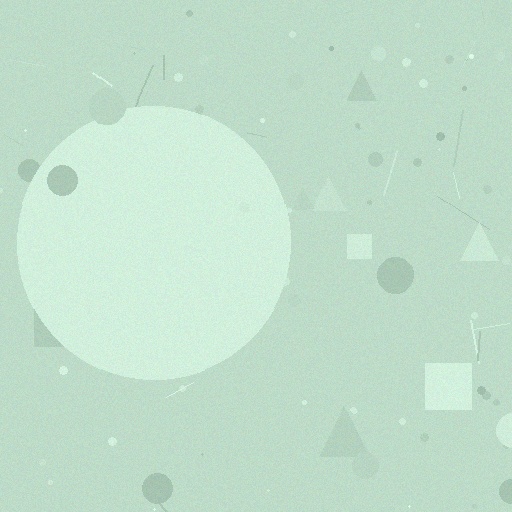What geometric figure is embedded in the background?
A circle is embedded in the background.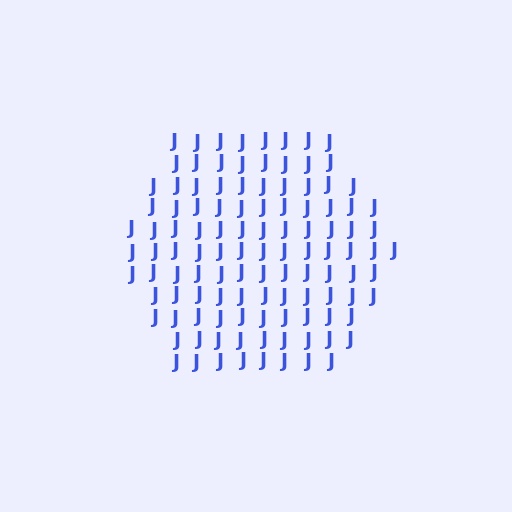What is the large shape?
The large shape is a hexagon.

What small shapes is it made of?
It is made of small letter J's.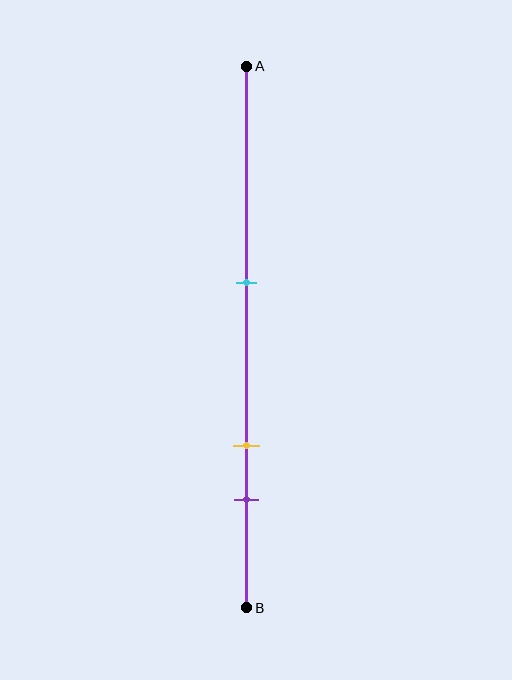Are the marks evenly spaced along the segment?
No, the marks are not evenly spaced.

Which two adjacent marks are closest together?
The yellow and purple marks are the closest adjacent pair.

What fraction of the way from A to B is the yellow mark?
The yellow mark is approximately 70% (0.7) of the way from A to B.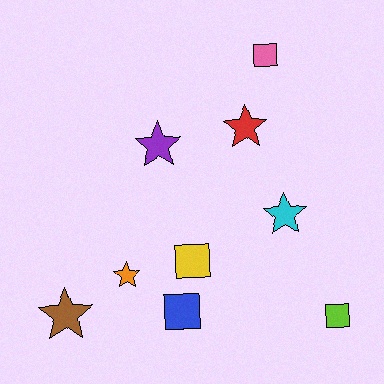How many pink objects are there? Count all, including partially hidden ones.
There is 1 pink object.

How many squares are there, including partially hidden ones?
There are 4 squares.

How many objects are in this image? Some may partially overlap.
There are 9 objects.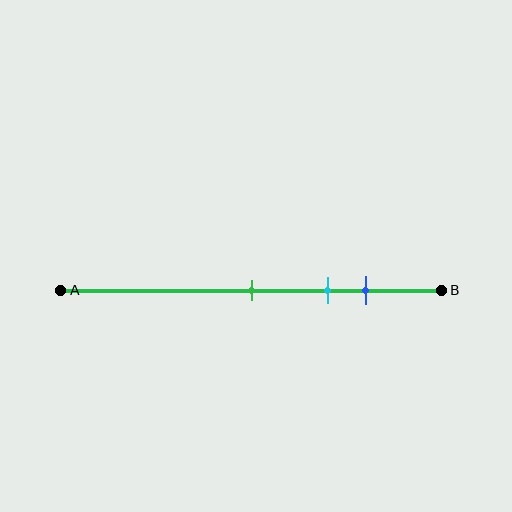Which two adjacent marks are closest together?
The cyan and blue marks are the closest adjacent pair.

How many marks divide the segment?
There are 3 marks dividing the segment.